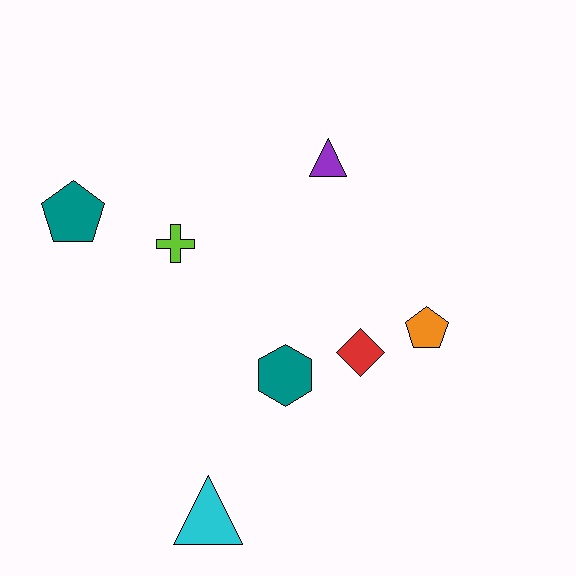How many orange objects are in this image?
There is 1 orange object.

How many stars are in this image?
There are no stars.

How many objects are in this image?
There are 7 objects.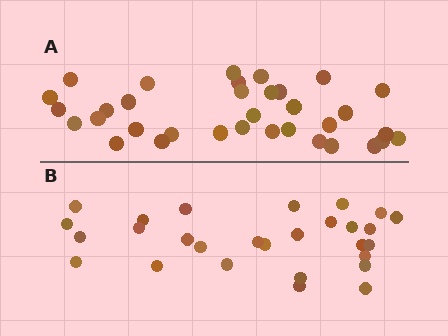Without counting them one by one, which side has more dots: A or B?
Region A (the top region) has more dots.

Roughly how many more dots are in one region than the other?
Region A has about 6 more dots than region B.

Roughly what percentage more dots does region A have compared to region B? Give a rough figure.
About 20% more.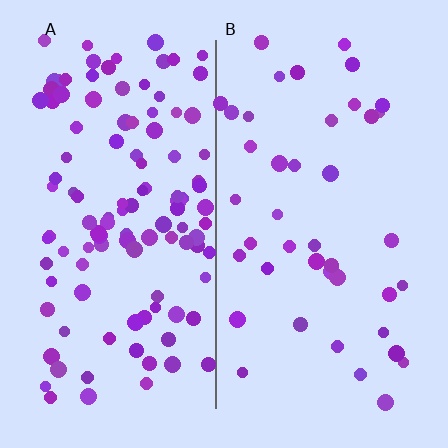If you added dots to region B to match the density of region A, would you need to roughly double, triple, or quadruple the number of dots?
Approximately triple.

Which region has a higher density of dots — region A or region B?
A (the left).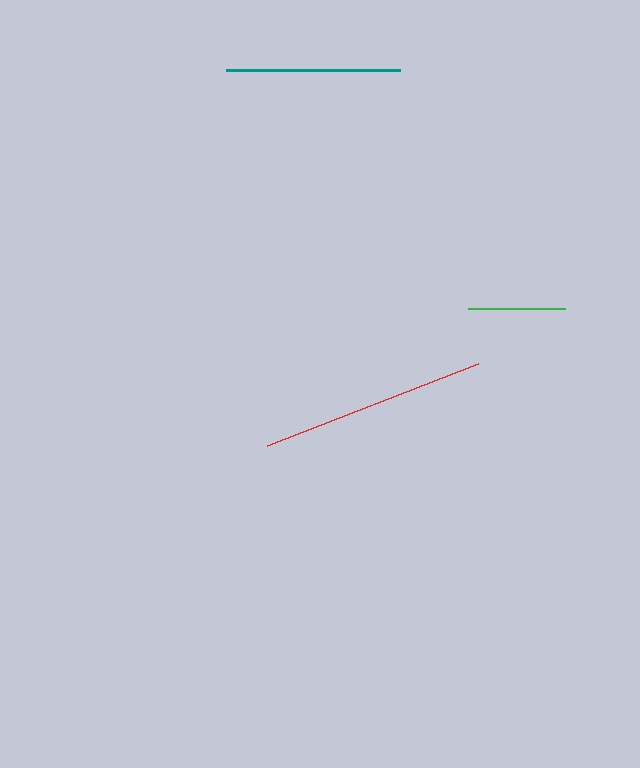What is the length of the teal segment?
The teal segment is approximately 174 pixels long.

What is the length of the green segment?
The green segment is approximately 97 pixels long.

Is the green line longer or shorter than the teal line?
The teal line is longer than the green line.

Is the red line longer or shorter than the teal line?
The red line is longer than the teal line.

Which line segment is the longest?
The red line is the longest at approximately 226 pixels.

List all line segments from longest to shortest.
From longest to shortest: red, teal, green.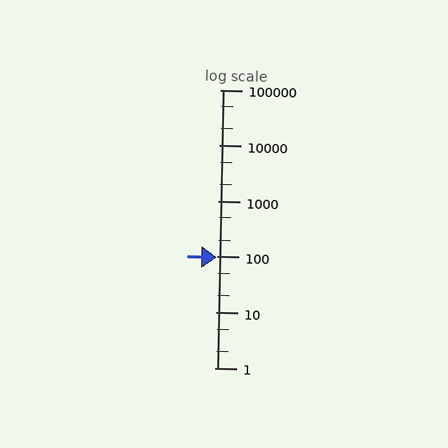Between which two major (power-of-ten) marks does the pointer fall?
The pointer is between 10 and 100.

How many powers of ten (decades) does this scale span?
The scale spans 5 decades, from 1 to 100000.